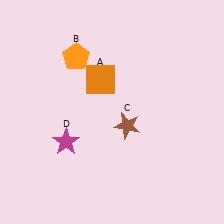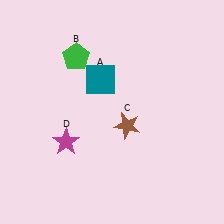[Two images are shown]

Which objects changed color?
A changed from orange to teal. B changed from orange to green.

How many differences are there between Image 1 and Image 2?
There are 2 differences between the two images.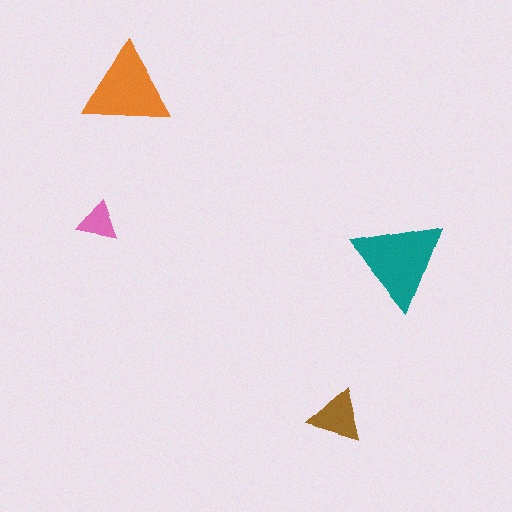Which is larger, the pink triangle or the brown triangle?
The brown one.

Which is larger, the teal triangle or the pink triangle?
The teal one.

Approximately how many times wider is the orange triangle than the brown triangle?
About 1.5 times wider.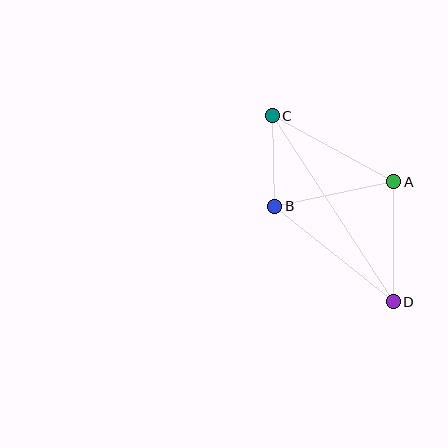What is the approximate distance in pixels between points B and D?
The distance between B and D is approximately 152 pixels.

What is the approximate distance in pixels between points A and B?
The distance between A and B is approximately 122 pixels.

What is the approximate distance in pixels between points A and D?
The distance between A and D is approximately 120 pixels.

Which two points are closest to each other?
Points B and C are closest to each other.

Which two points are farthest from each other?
Points C and D are farthest from each other.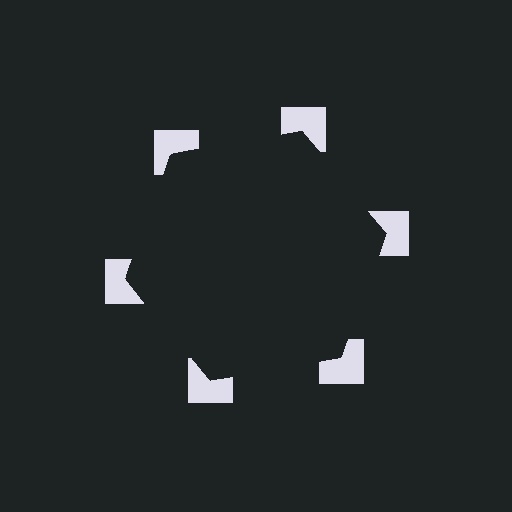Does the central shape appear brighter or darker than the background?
It typically appears slightly darker than the background, even though no actual brightness change is drawn.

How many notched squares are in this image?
There are 6 — one at each vertex of the illusory hexagon.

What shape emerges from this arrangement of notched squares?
An illusory hexagon — its edges are inferred from the aligned wedge cuts in the notched squares, not physically drawn.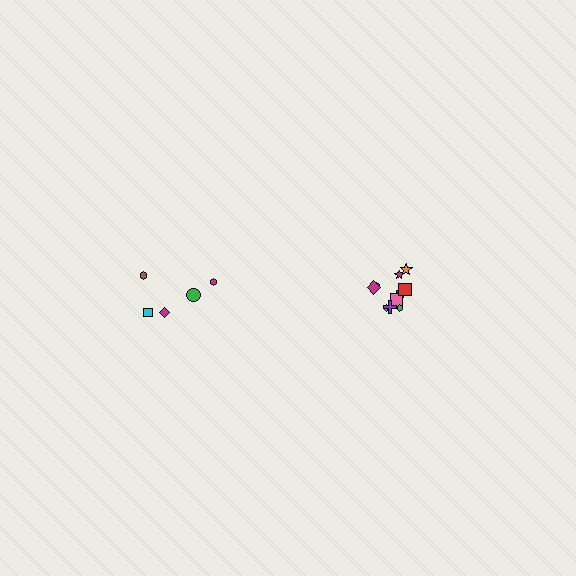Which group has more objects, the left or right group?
The right group.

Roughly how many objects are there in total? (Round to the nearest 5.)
Roughly 15 objects in total.